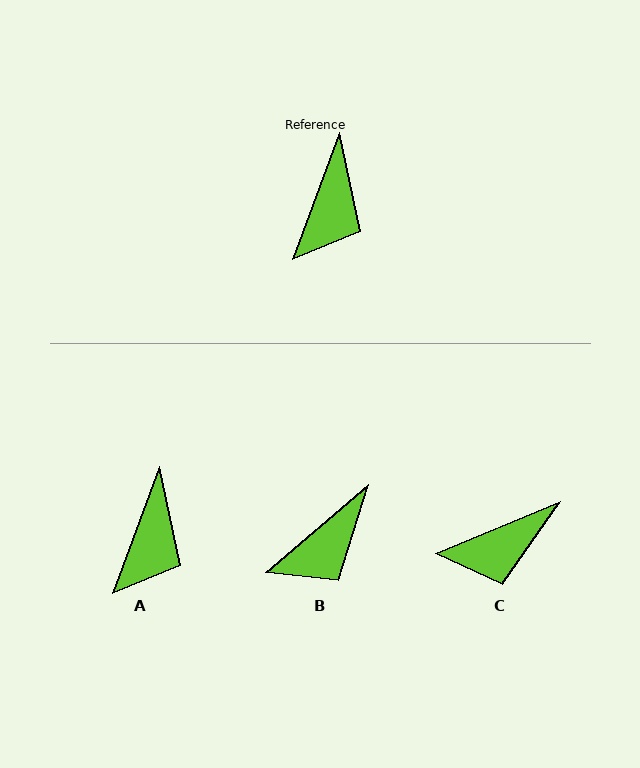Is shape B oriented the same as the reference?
No, it is off by about 29 degrees.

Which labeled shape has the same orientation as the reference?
A.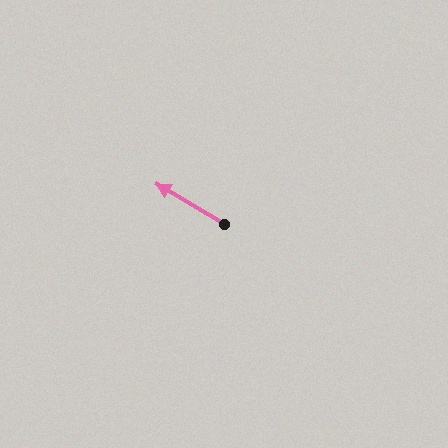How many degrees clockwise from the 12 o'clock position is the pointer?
Approximately 300 degrees.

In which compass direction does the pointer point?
Northwest.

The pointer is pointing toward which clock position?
Roughly 10 o'clock.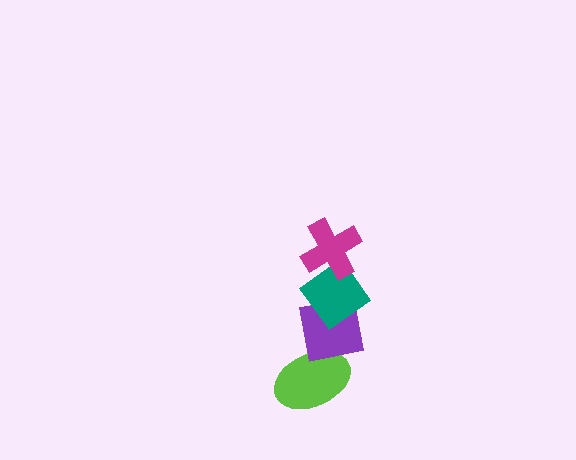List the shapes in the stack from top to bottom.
From top to bottom: the magenta cross, the teal diamond, the purple square, the lime ellipse.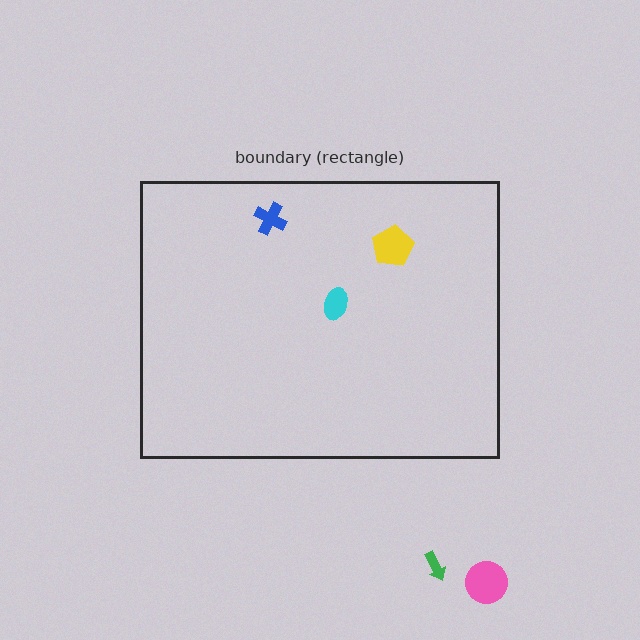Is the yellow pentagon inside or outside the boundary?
Inside.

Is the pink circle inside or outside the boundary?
Outside.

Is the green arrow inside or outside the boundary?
Outside.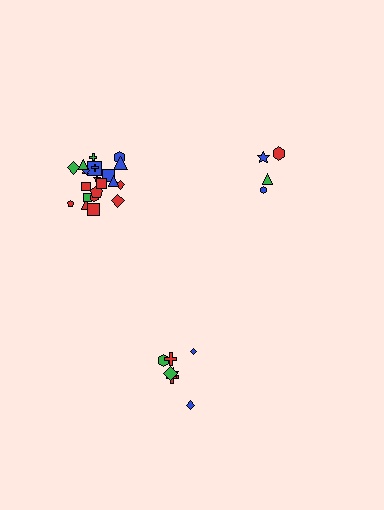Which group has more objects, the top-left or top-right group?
The top-left group.